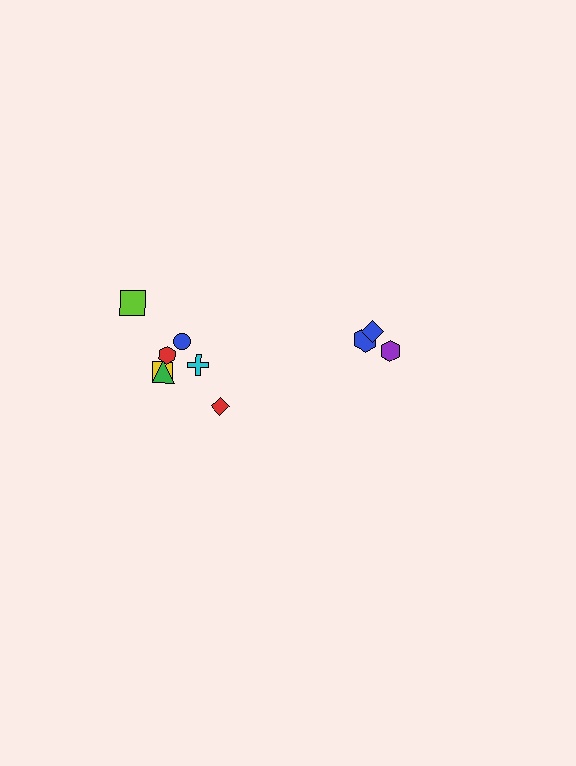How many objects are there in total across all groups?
There are 10 objects.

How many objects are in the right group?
There are 3 objects.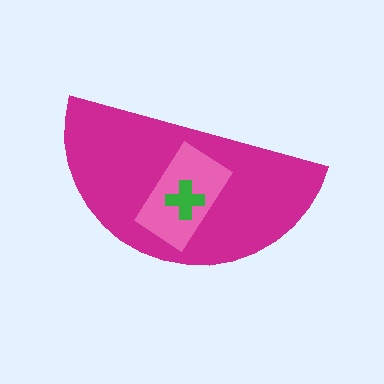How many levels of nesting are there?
3.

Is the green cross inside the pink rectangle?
Yes.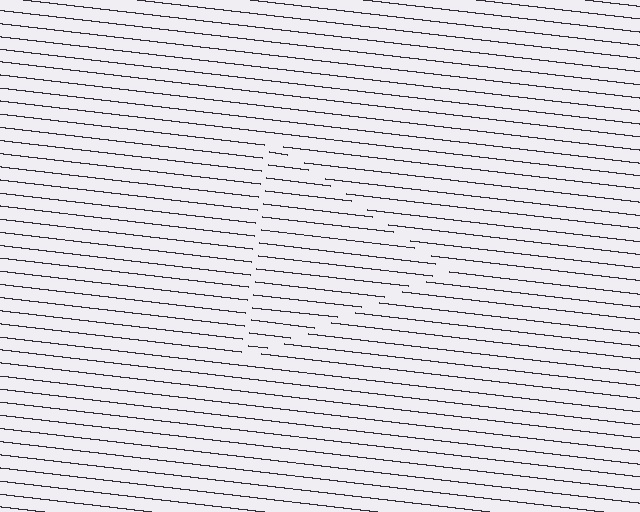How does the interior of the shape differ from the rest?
The interior of the shape contains the same grating, shifted by half a period — the contour is defined by the phase discontinuity where line-ends from the inner and outer gratings abut.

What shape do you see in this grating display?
An illusory triangle. The interior of the shape contains the same grating, shifted by half a period — the contour is defined by the phase discontinuity where line-ends from the inner and outer gratings abut.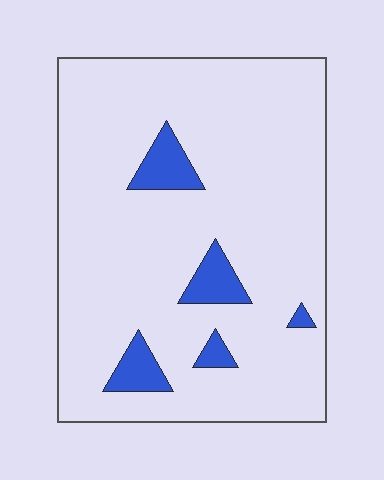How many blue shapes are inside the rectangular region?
5.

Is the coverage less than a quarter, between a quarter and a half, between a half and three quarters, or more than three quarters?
Less than a quarter.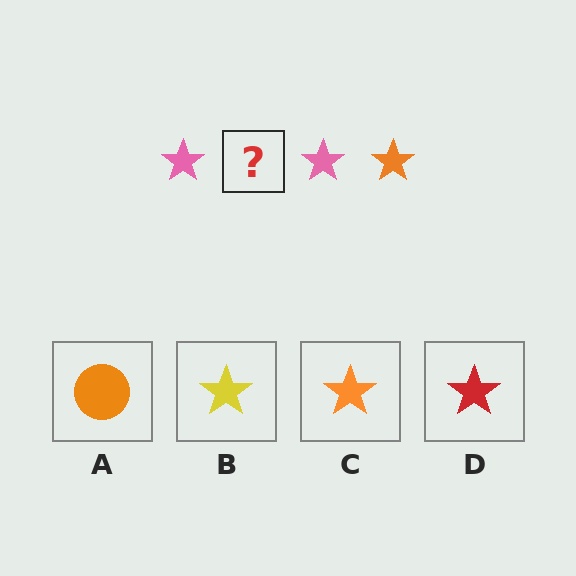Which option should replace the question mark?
Option C.